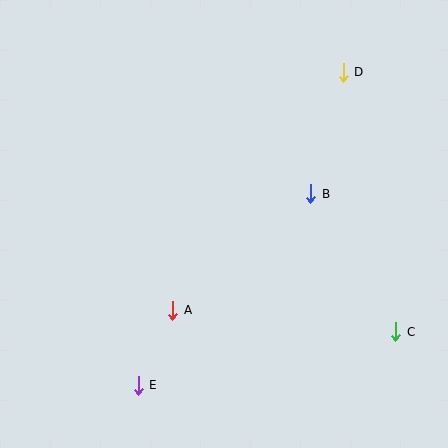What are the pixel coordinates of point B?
Point B is at (311, 194).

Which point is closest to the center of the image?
Point B at (311, 194) is closest to the center.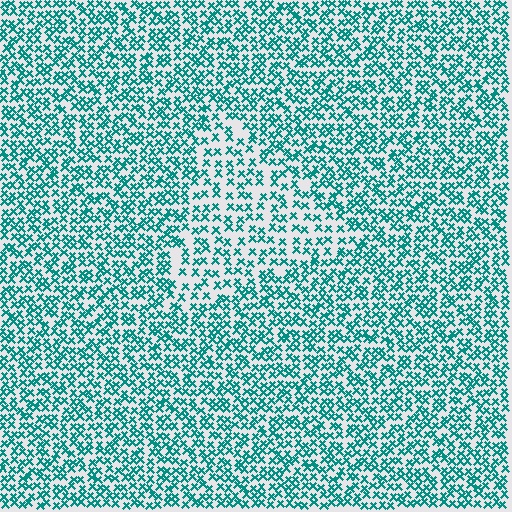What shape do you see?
I see a triangle.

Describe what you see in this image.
The image contains small teal elements arranged at two different densities. A triangle-shaped region is visible where the elements are less densely packed than the surrounding area.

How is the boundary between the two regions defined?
The boundary is defined by a change in element density (approximately 1.7x ratio). All elements are the same color, size, and shape.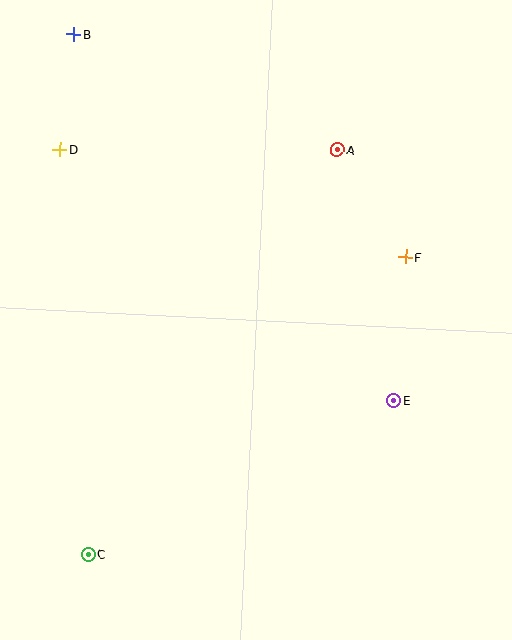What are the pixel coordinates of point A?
Point A is at (338, 150).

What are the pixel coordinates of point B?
Point B is at (74, 34).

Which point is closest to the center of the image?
Point E at (394, 400) is closest to the center.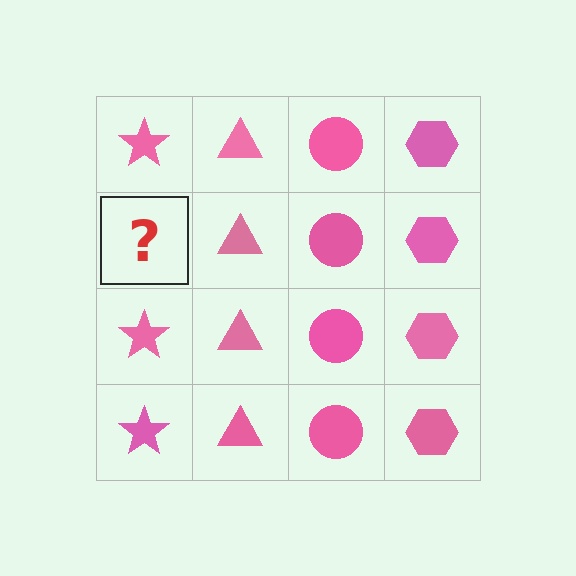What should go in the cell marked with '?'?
The missing cell should contain a pink star.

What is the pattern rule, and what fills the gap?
The rule is that each column has a consistent shape. The gap should be filled with a pink star.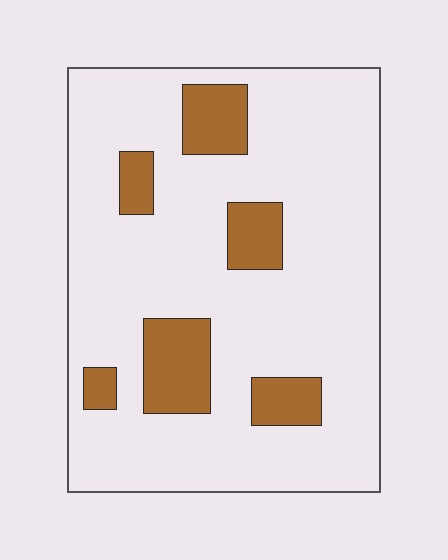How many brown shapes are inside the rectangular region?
6.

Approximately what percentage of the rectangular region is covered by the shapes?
Approximately 15%.